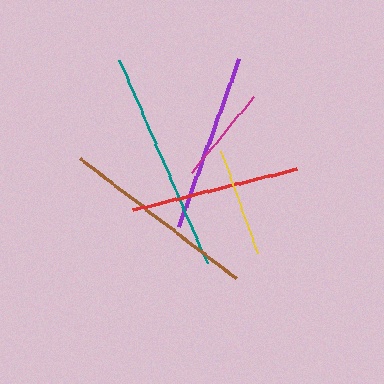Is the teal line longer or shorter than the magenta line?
The teal line is longer than the magenta line.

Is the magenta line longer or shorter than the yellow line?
The yellow line is longer than the magenta line.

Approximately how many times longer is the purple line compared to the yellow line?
The purple line is approximately 1.6 times the length of the yellow line.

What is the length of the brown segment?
The brown segment is approximately 197 pixels long.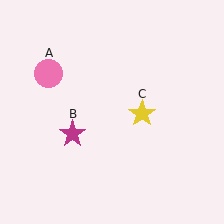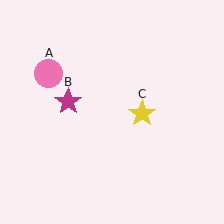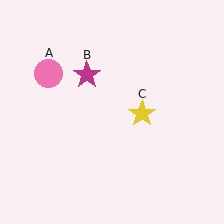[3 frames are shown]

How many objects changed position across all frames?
1 object changed position: magenta star (object B).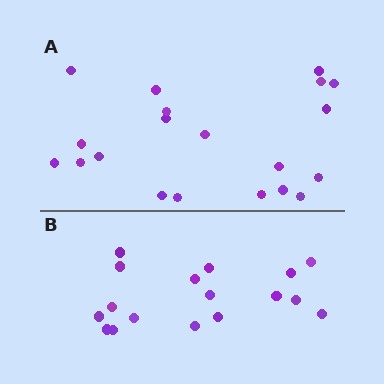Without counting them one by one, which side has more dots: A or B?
Region A (the top region) has more dots.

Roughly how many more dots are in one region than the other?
Region A has just a few more — roughly 2 or 3 more dots than region B.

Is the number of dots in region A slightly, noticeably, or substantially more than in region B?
Region A has only slightly more — the two regions are fairly close. The ratio is roughly 1.2 to 1.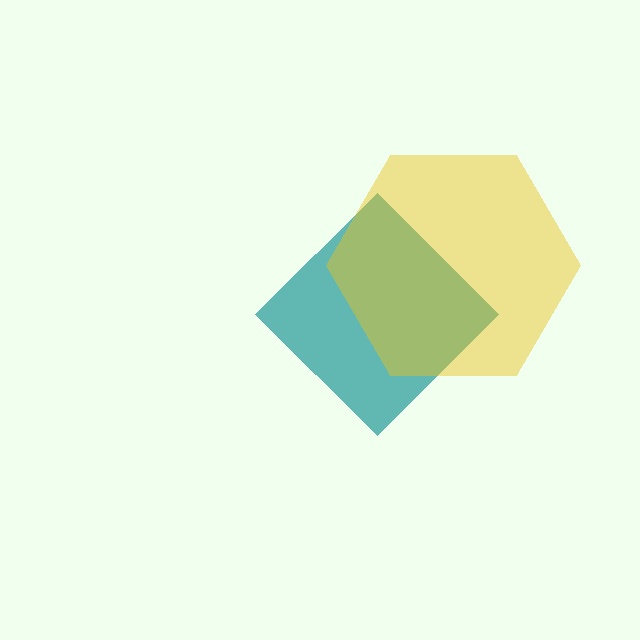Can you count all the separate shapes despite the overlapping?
Yes, there are 2 separate shapes.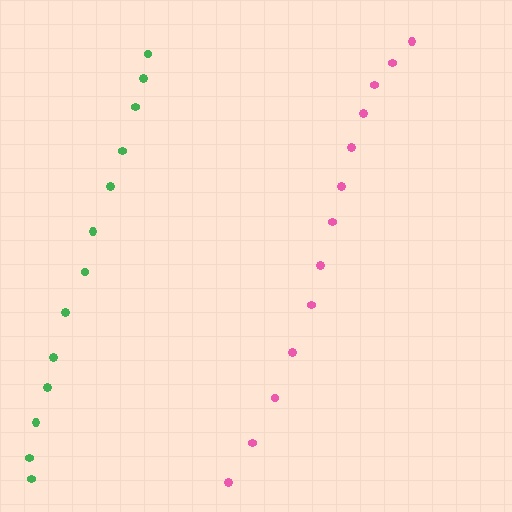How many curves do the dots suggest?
There are 2 distinct paths.